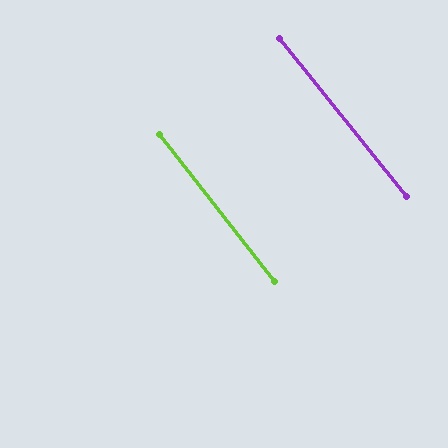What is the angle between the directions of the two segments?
Approximately 1 degree.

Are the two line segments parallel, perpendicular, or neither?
Parallel — their directions differ by only 0.7°.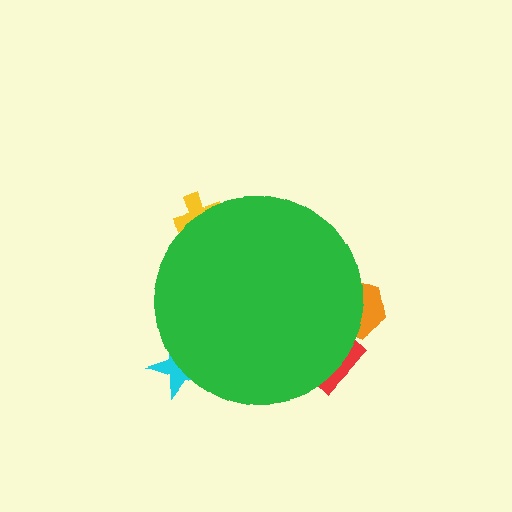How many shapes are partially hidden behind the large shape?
4 shapes are partially hidden.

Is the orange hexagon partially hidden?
Yes, the orange hexagon is partially hidden behind the green circle.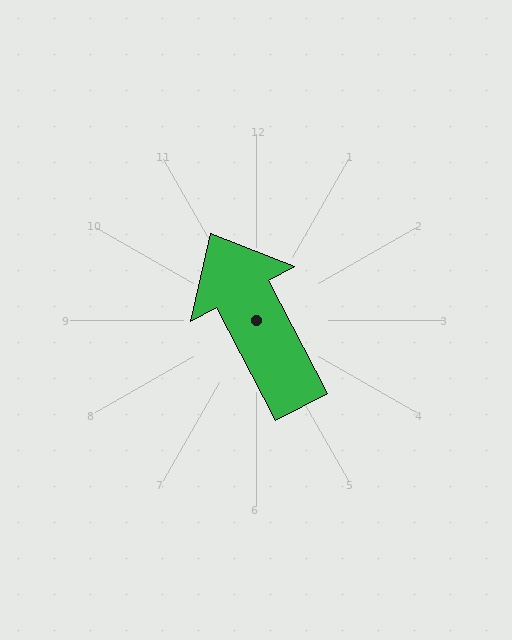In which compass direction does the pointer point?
Northwest.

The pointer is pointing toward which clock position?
Roughly 11 o'clock.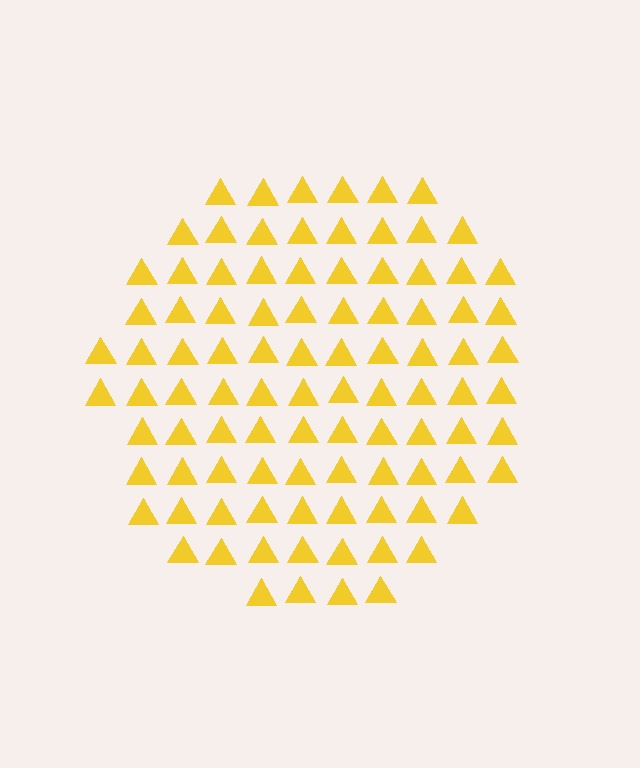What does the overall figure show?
The overall figure shows a circle.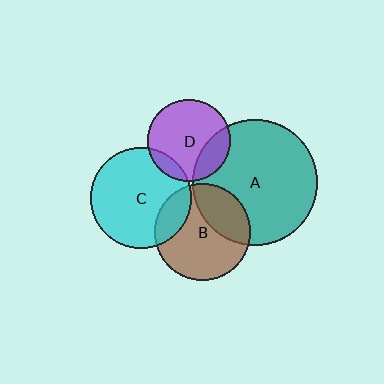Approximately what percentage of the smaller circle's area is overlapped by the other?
Approximately 20%.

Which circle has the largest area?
Circle A (teal).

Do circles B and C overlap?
Yes.